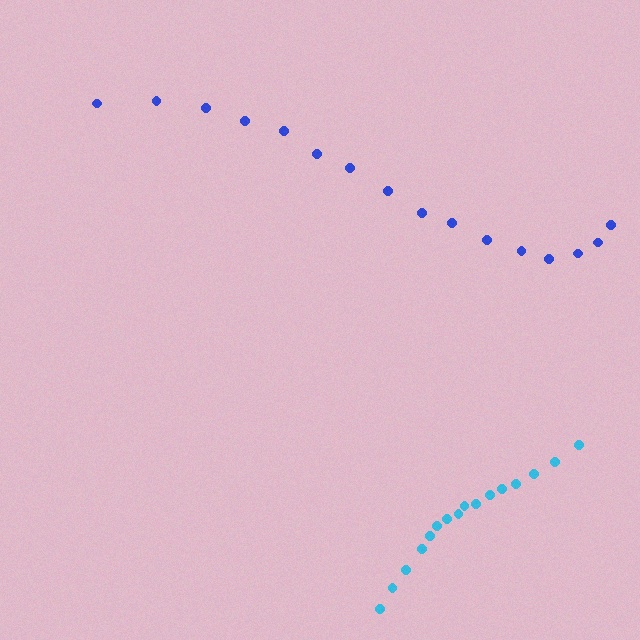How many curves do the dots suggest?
There are 2 distinct paths.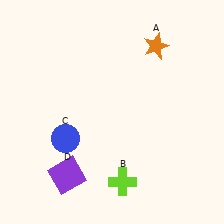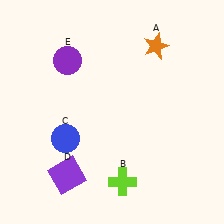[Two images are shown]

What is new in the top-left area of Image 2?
A purple circle (E) was added in the top-left area of Image 2.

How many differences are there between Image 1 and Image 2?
There is 1 difference between the two images.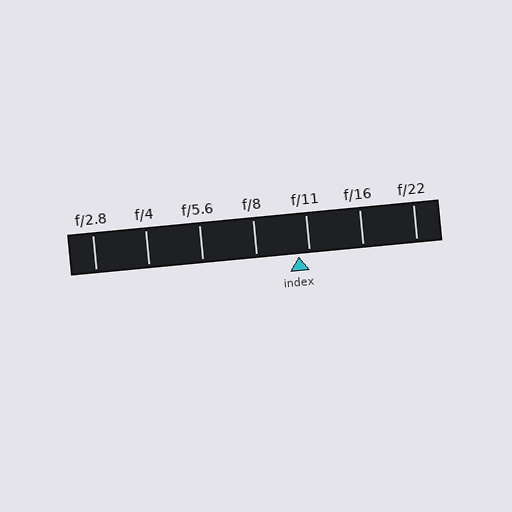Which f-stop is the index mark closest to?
The index mark is closest to f/11.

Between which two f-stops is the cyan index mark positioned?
The index mark is between f/8 and f/11.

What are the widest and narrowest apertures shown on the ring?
The widest aperture shown is f/2.8 and the narrowest is f/22.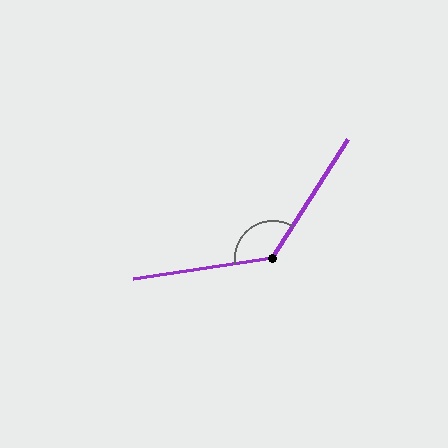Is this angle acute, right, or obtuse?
It is obtuse.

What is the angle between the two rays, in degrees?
Approximately 131 degrees.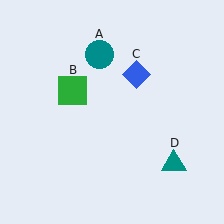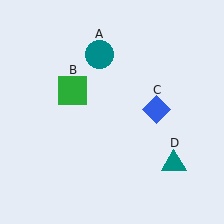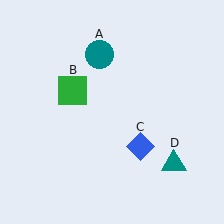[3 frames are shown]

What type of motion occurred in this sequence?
The blue diamond (object C) rotated clockwise around the center of the scene.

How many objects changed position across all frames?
1 object changed position: blue diamond (object C).